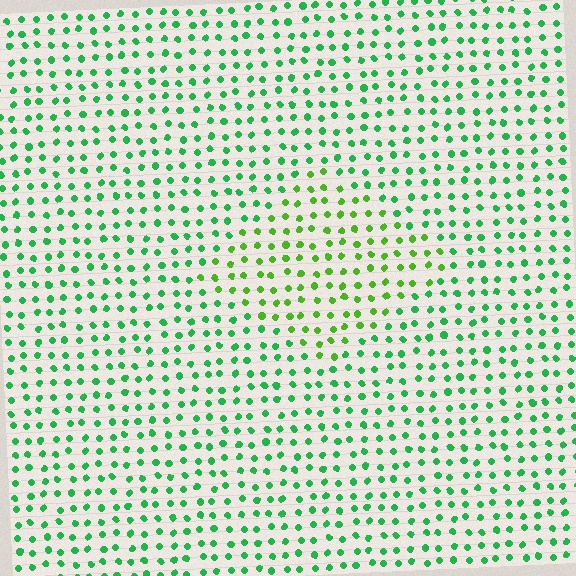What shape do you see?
I see a diamond.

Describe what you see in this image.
The image is filled with small green elements in a uniform arrangement. A diamond-shaped region is visible where the elements are tinted to a slightly different hue, forming a subtle color boundary.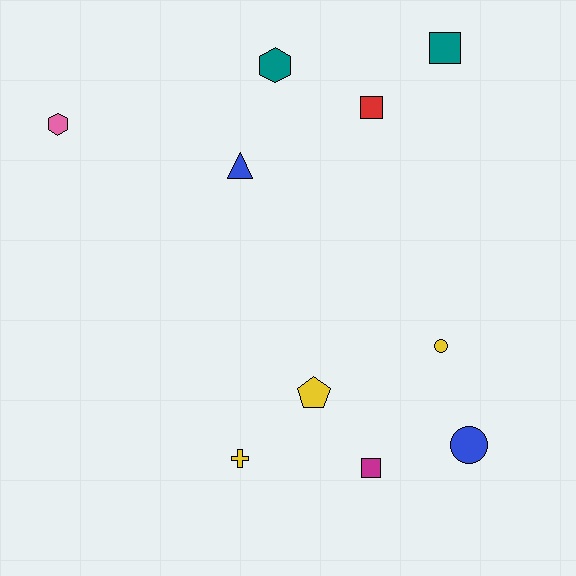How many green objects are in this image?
There are no green objects.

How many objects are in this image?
There are 10 objects.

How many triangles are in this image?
There is 1 triangle.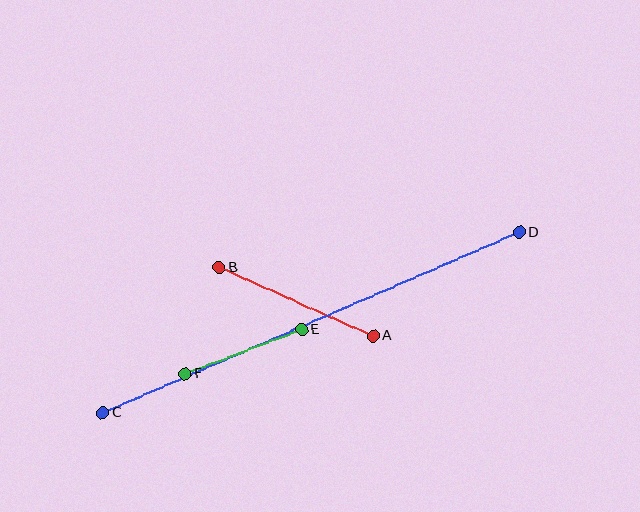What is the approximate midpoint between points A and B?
The midpoint is at approximately (296, 302) pixels.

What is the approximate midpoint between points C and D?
The midpoint is at approximately (311, 322) pixels.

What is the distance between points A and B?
The distance is approximately 168 pixels.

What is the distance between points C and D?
The distance is approximately 454 pixels.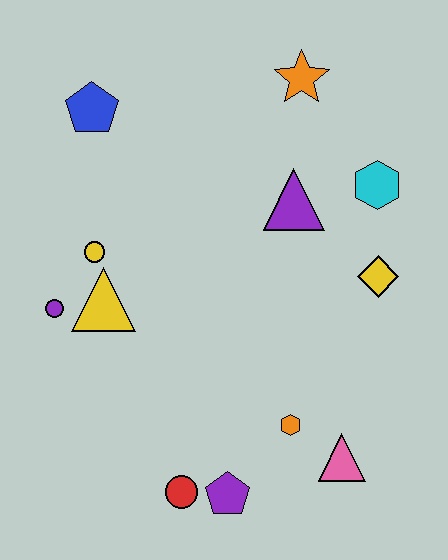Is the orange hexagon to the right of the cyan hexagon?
No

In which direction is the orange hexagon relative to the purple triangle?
The orange hexagon is below the purple triangle.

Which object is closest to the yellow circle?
The yellow triangle is closest to the yellow circle.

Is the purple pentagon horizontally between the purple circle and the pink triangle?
Yes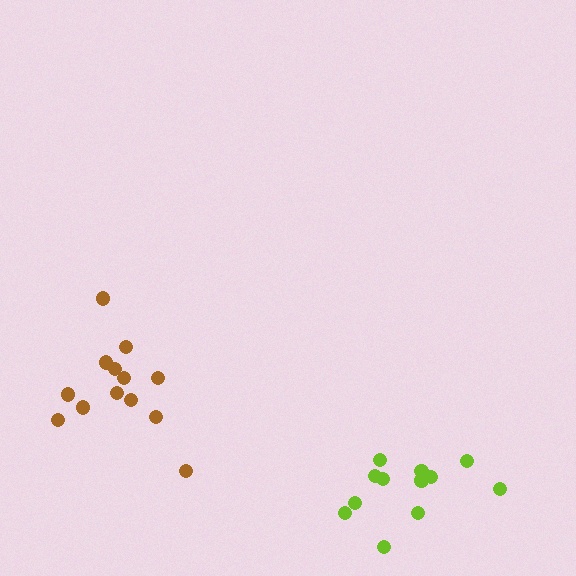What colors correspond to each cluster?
The clusters are colored: lime, brown.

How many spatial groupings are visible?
There are 2 spatial groupings.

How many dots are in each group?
Group 1: 12 dots, Group 2: 13 dots (25 total).